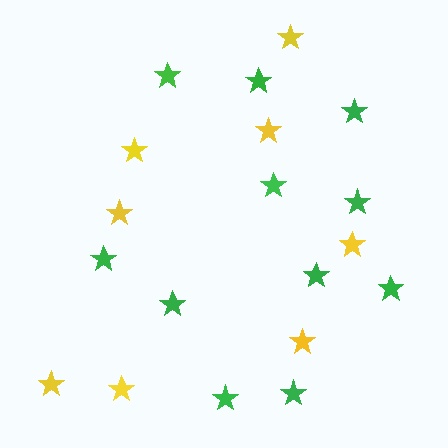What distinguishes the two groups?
There are 2 groups: one group of yellow stars (8) and one group of green stars (11).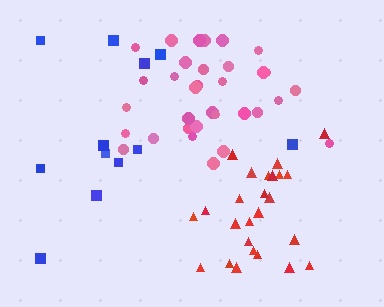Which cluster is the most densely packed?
Red.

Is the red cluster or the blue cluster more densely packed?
Red.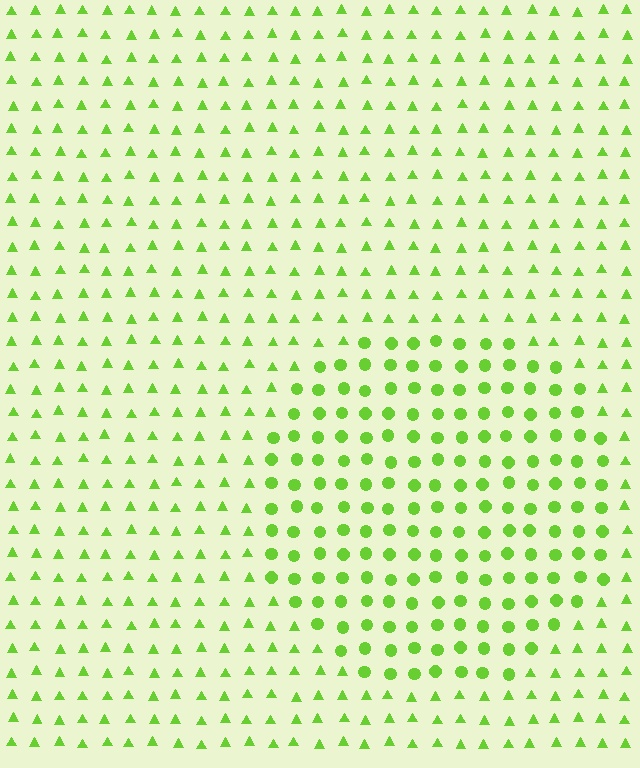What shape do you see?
I see a circle.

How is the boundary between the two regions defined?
The boundary is defined by a change in element shape: circles inside vs. triangles outside. All elements share the same color and spacing.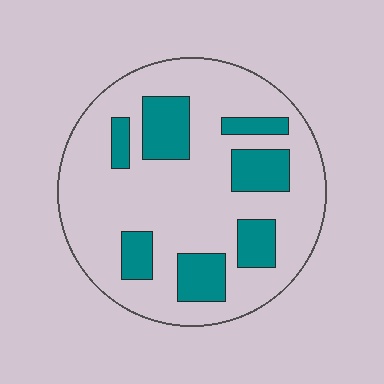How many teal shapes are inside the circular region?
7.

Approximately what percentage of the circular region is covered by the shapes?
Approximately 25%.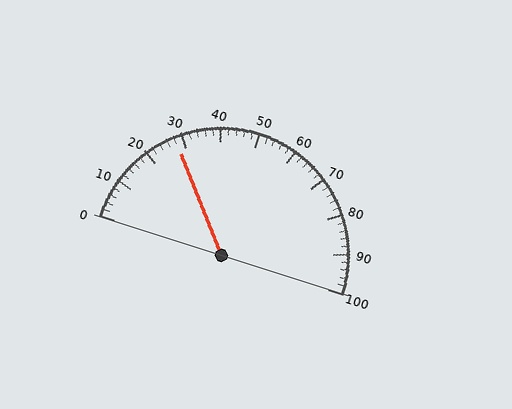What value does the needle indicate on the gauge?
The needle indicates approximately 28.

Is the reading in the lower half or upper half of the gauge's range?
The reading is in the lower half of the range (0 to 100).